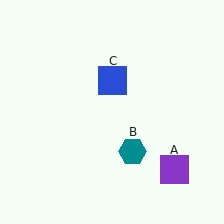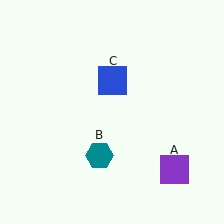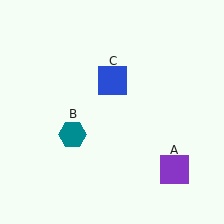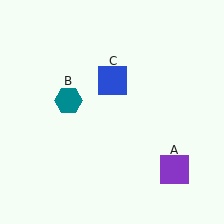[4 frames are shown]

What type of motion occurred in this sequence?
The teal hexagon (object B) rotated clockwise around the center of the scene.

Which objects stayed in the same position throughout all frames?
Purple square (object A) and blue square (object C) remained stationary.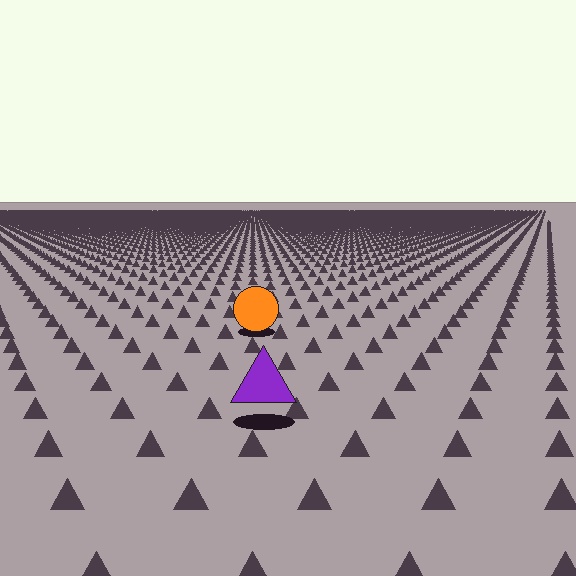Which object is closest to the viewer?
The purple triangle is closest. The texture marks near it are larger and more spread out.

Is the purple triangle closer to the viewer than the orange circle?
Yes. The purple triangle is closer — you can tell from the texture gradient: the ground texture is coarser near it.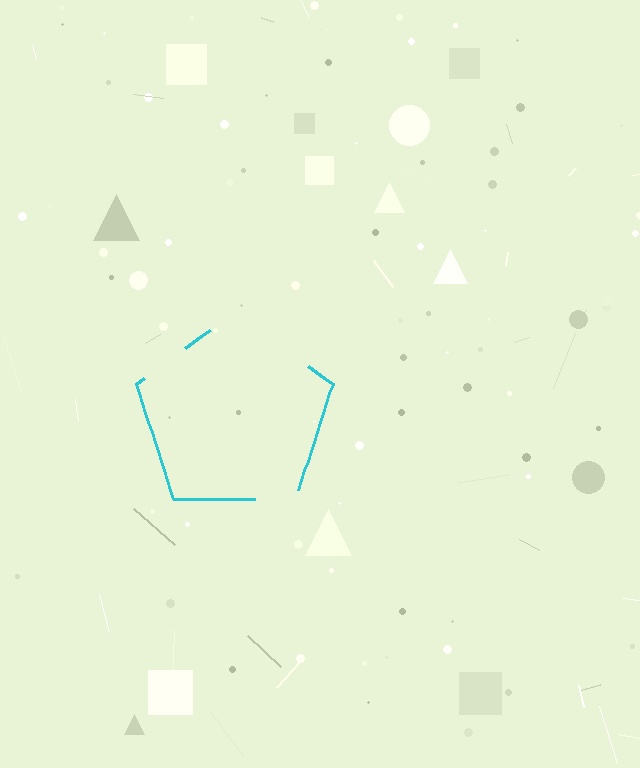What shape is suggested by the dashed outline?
The dashed outline suggests a pentagon.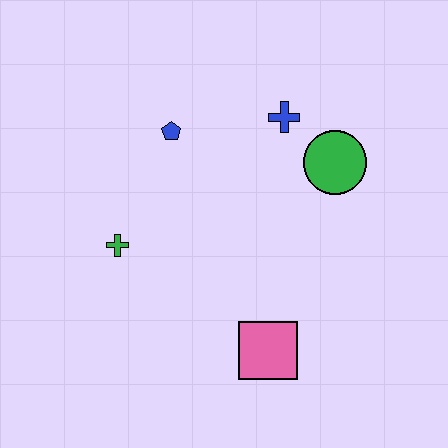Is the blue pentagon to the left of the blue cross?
Yes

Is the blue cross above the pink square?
Yes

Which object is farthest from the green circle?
The green cross is farthest from the green circle.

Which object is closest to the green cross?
The blue pentagon is closest to the green cross.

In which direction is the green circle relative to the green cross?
The green circle is to the right of the green cross.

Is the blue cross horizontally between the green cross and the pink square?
No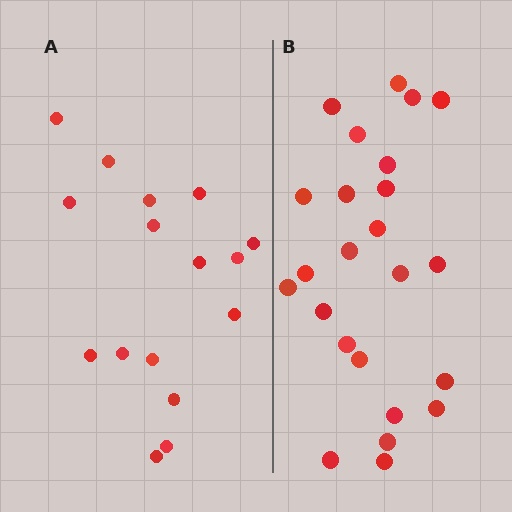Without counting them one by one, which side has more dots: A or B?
Region B (the right region) has more dots.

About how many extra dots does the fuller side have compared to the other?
Region B has roughly 8 or so more dots than region A.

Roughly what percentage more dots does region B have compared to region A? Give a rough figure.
About 50% more.